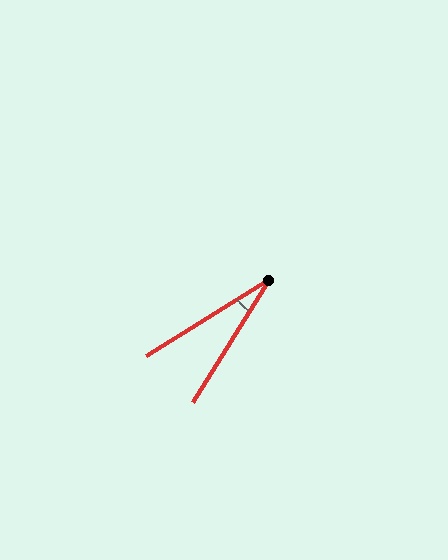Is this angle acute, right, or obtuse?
It is acute.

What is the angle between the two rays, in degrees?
Approximately 26 degrees.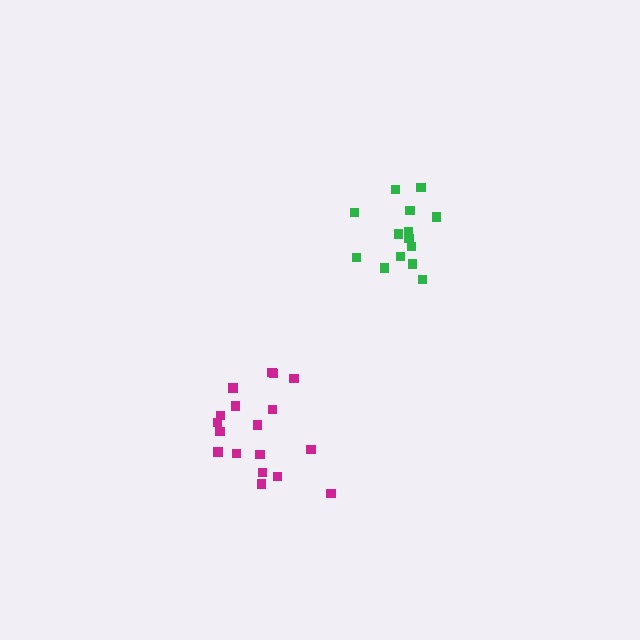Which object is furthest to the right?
The green cluster is rightmost.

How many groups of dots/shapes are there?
There are 2 groups.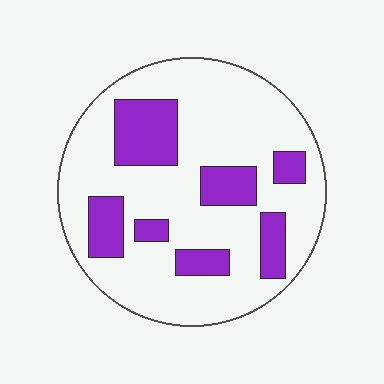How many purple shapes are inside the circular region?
7.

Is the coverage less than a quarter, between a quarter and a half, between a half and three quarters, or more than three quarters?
Less than a quarter.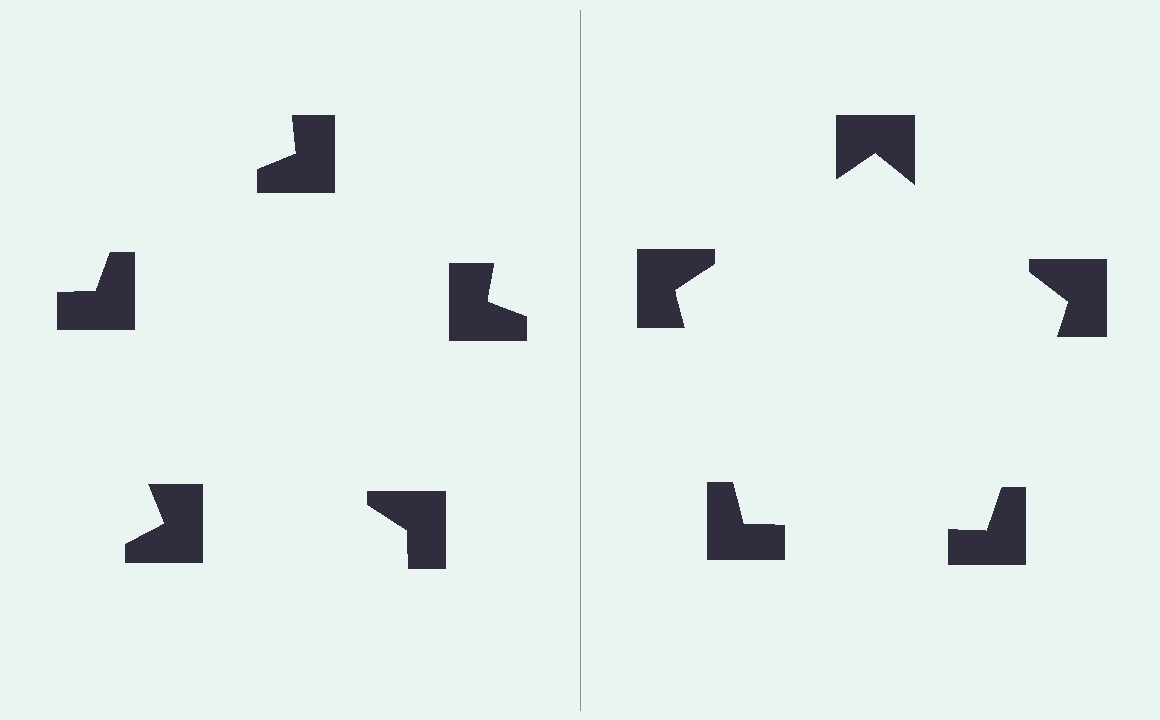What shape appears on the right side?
An illusory pentagon.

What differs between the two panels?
The notched squares are positioned identically on both sides; only the wedge orientations differ. On the right they align to a pentagon; on the left they are misaligned.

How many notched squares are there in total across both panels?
10 — 5 on each side.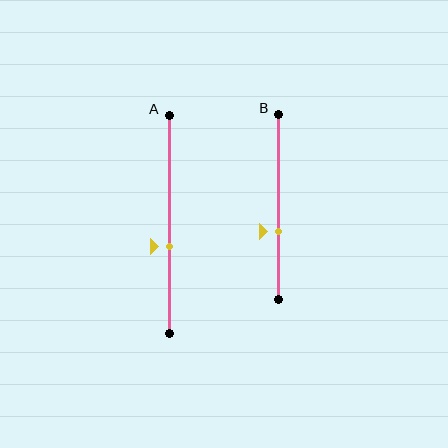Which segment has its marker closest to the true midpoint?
Segment A has its marker closest to the true midpoint.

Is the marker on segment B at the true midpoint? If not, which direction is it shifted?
No, the marker on segment B is shifted downward by about 13% of the segment length.